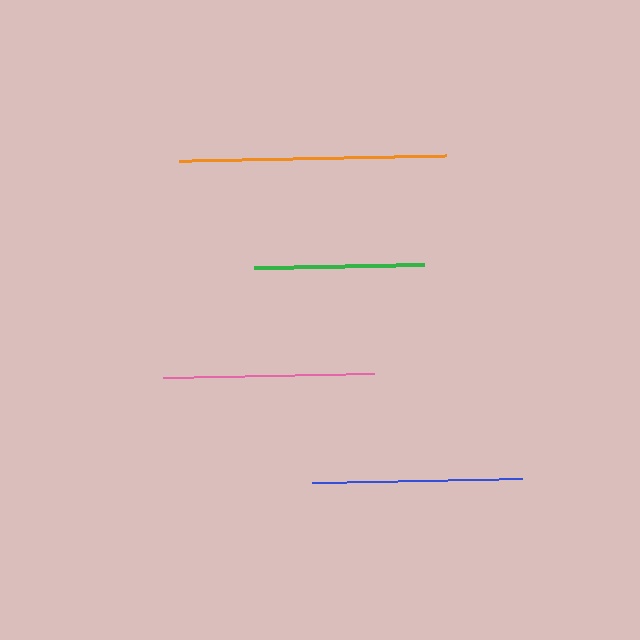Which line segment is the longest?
The orange line is the longest at approximately 267 pixels.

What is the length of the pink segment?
The pink segment is approximately 211 pixels long.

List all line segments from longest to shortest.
From longest to shortest: orange, pink, blue, green.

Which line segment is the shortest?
The green line is the shortest at approximately 170 pixels.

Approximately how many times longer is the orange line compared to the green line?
The orange line is approximately 1.6 times the length of the green line.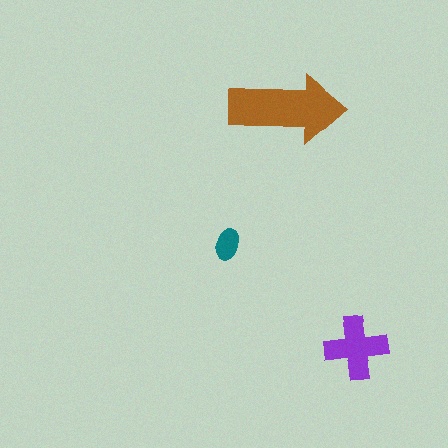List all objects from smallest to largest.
The teal ellipse, the purple cross, the brown arrow.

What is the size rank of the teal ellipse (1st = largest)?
3rd.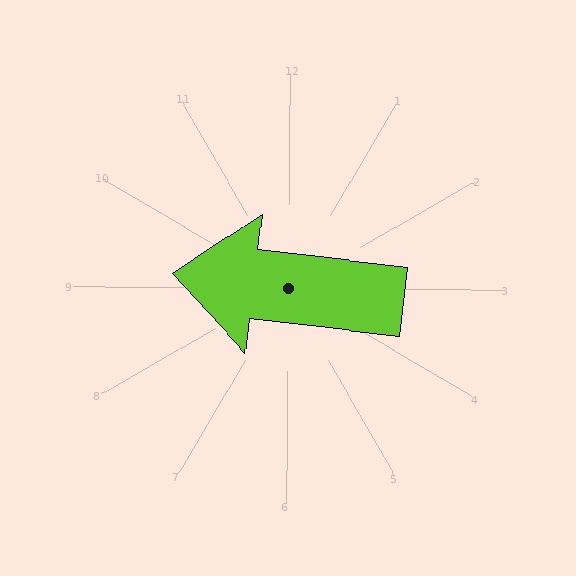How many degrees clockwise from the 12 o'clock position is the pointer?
Approximately 276 degrees.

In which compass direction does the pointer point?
West.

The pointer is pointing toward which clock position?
Roughly 9 o'clock.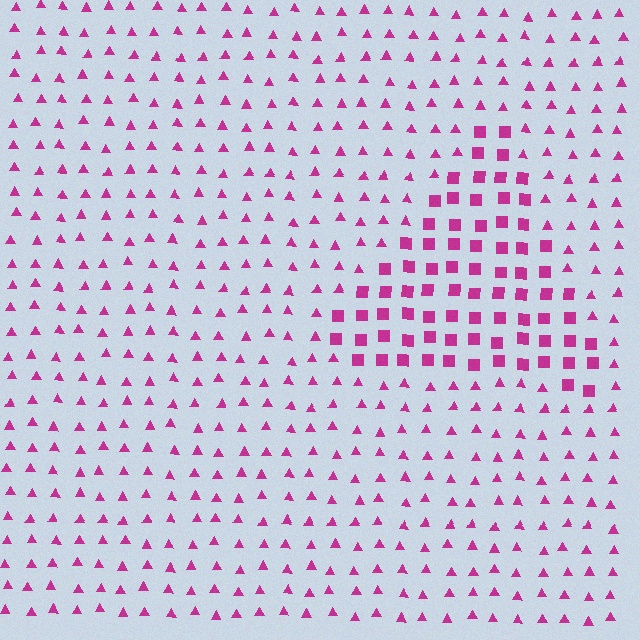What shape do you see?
I see a triangle.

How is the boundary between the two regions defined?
The boundary is defined by a change in element shape: squares inside vs. triangles outside. All elements share the same color and spacing.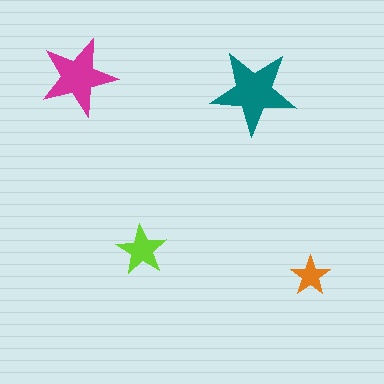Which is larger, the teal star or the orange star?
The teal one.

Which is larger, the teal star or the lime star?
The teal one.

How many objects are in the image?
There are 4 objects in the image.